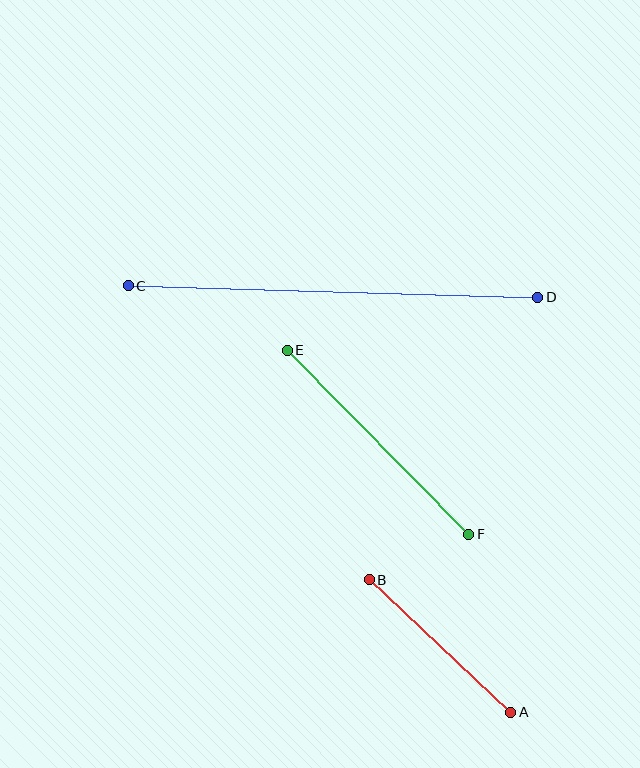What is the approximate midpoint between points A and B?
The midpoint is at approximately (440, 646) pixels.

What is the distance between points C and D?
The distance is approximately 410 pixels.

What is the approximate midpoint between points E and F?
The midpoint is at approximately (378, 442) pixels.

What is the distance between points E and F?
The distance is approximately 259 pixels.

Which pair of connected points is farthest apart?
Points C and D are farthest apart.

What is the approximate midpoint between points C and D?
The midpoint is at approximately (333, 291) pixels.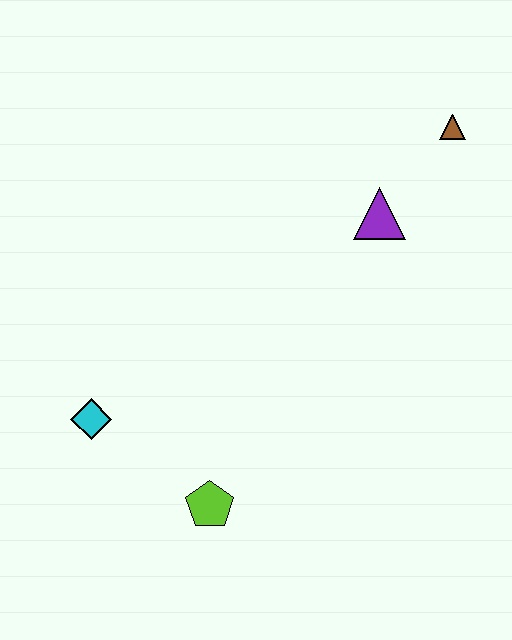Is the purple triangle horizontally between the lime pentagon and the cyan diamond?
No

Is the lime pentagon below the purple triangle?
Yes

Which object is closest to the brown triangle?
The purple triangle is closest to the brown triangle.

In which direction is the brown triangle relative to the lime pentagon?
The brown triangle is above the lime pentagon.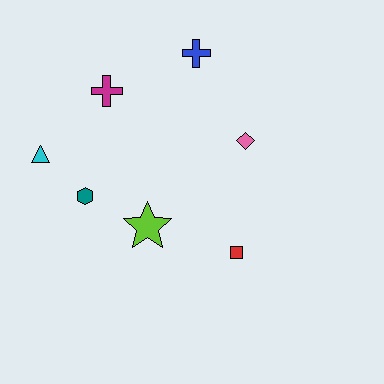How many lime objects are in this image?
There is 1 lime object.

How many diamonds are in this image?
There is 1 diamond.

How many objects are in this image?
There are 7 objects.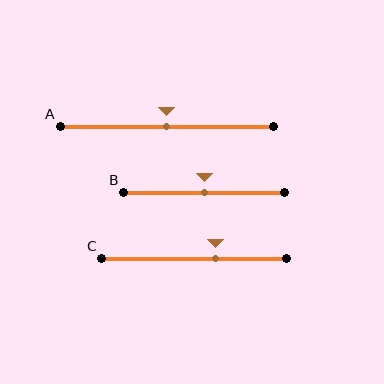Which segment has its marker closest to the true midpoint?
Segment A has its marker closest to the true midpoint.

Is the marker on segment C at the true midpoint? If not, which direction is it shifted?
No, the marker on segment C is shifted to the right by about 12% of the segment length.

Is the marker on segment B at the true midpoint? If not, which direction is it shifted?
Yes, the marker on segment B is at the true midpoint.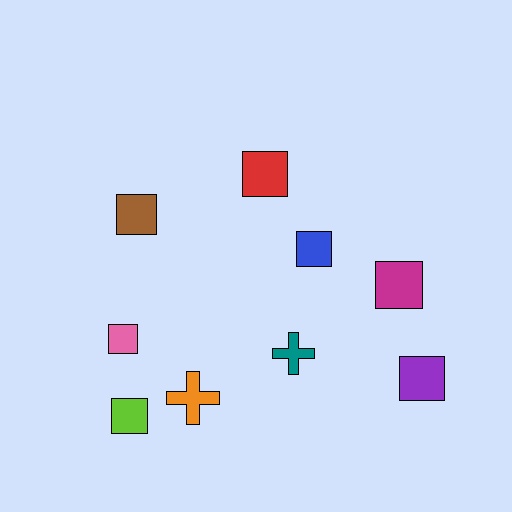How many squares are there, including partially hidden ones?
There are 7 squares.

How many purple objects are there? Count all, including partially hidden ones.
There is 1 purple object.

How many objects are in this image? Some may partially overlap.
There are 9 objects.